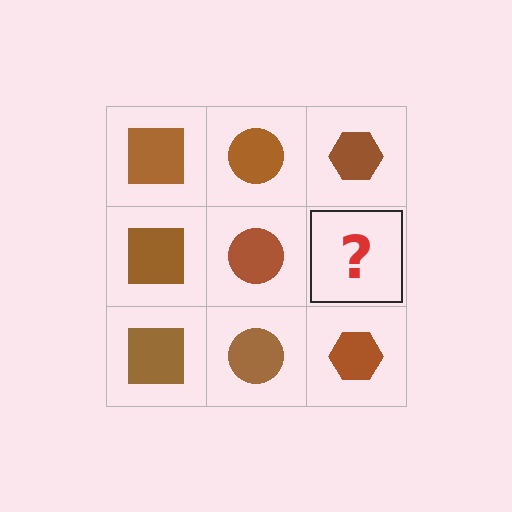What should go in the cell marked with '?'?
The missing cell should contain a brown hexagon.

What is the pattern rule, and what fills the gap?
The rule is that each column has a consistent shape. The gap should be filled with a brown hexagon.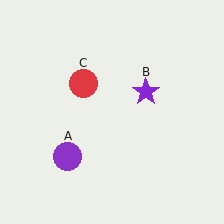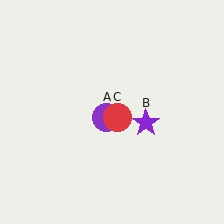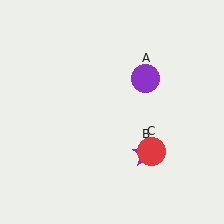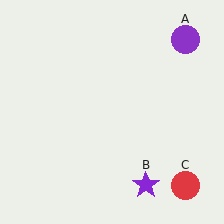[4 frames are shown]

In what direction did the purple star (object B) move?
The purple star (object B) moved down.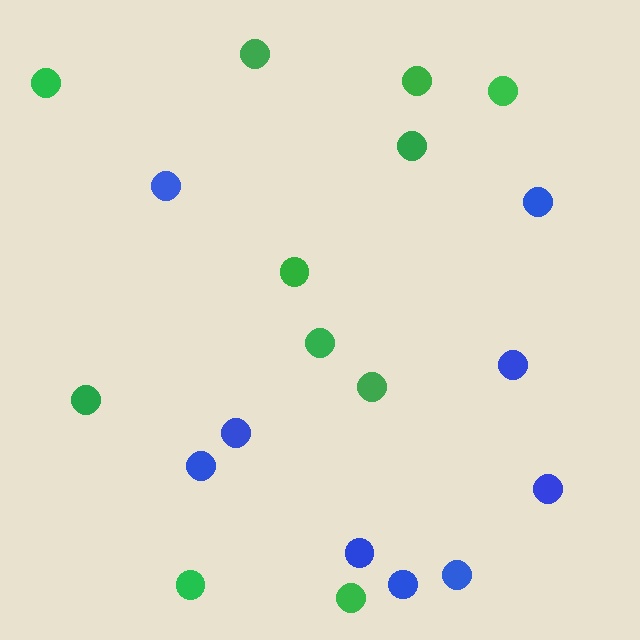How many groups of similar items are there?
There are 2 groups: one group of green circles (11) and one group of blue circles (9).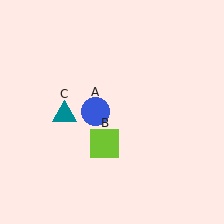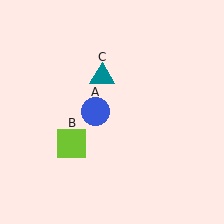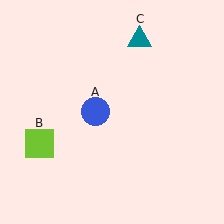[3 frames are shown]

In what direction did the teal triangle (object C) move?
The teal triangle (object C) moved up and to the right.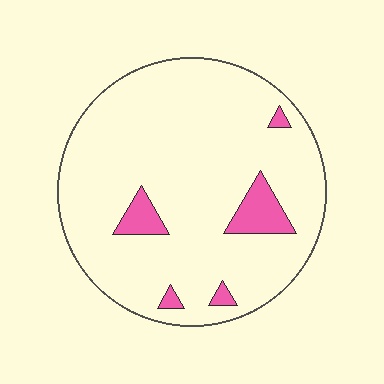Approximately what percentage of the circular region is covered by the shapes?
Approximately 10%.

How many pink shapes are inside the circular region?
5.